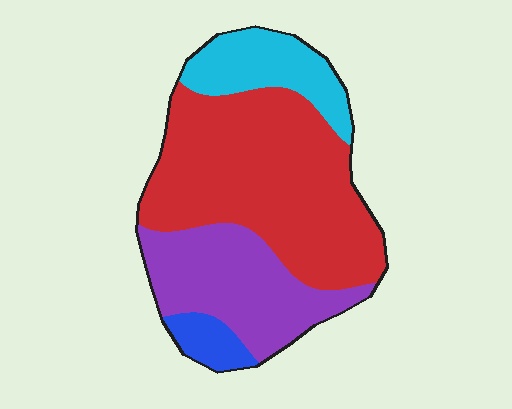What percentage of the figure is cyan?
Cyan covers about 15% of the figure.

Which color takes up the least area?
Blue, at roughly 5%.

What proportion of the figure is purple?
Purple takes up about one quarter (1/4) of the figure.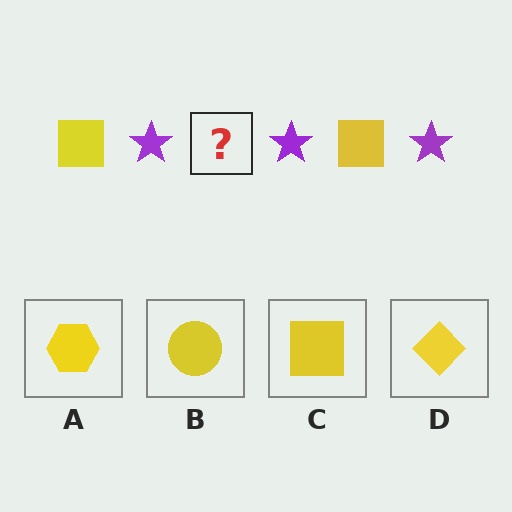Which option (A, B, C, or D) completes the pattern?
C.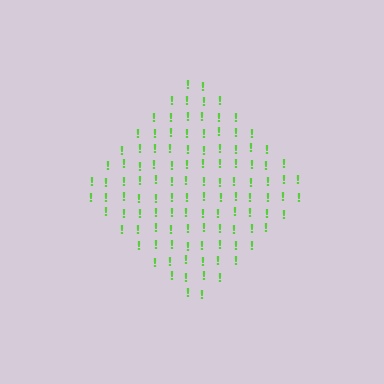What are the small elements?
The small elements are exclamation marks.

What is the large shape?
The large shape is a diamond.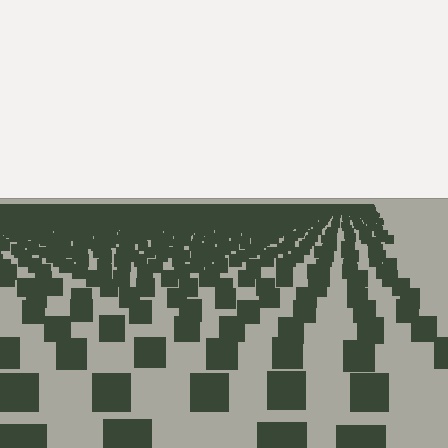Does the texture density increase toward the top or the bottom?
Density increases toward the top.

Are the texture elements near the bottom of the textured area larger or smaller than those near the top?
Larger. Near the bottom, elements are closer to the viewer and appear at a bigger on-screen size.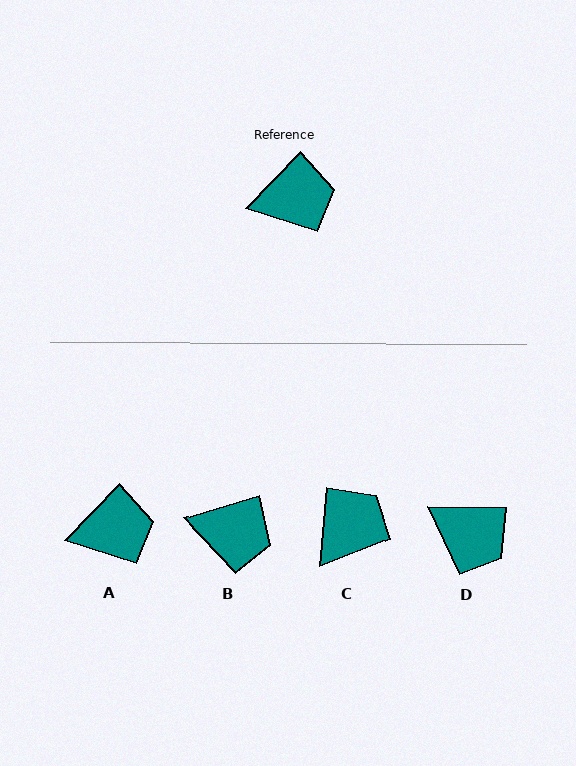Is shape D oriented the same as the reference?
No, it is off by about 47 degrees.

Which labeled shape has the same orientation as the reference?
A.